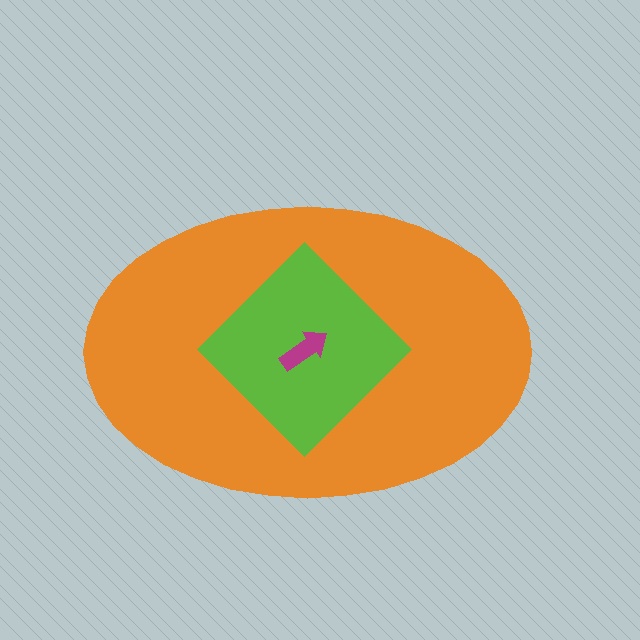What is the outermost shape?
The orange ellipse.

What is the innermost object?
The magenta arrow.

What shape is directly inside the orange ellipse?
The lime diamond.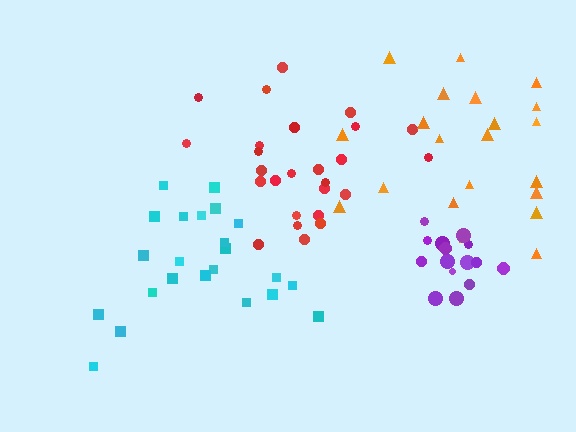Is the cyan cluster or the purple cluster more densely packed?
Purple.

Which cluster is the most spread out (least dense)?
Orange.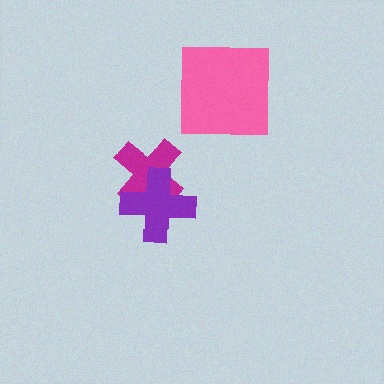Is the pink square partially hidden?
No, no other shape covers it.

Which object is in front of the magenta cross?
The purple cross is in front of the magenta cross.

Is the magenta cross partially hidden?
Yes, it is partially covered by another shape.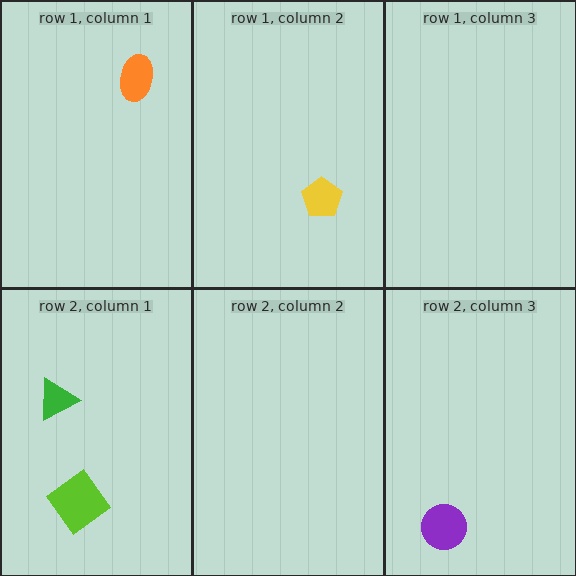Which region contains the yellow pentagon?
The row 1, column 2 region.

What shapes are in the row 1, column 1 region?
The orange ellipse.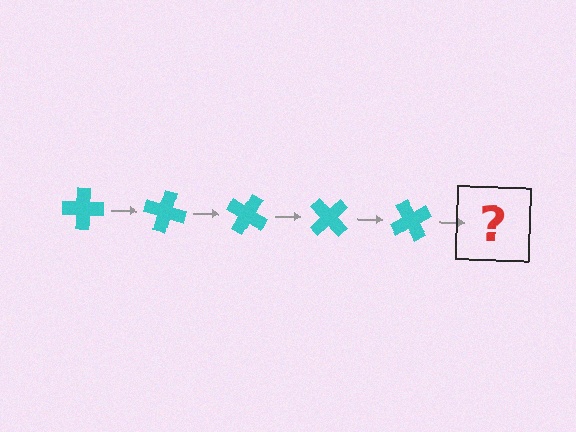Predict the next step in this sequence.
The next step is a cyan cross rotated 75 degrees.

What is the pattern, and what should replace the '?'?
The pattern is that the cross rotates 15 degrees each step. The '?' should be a cyan cross rotated 75 degrees.